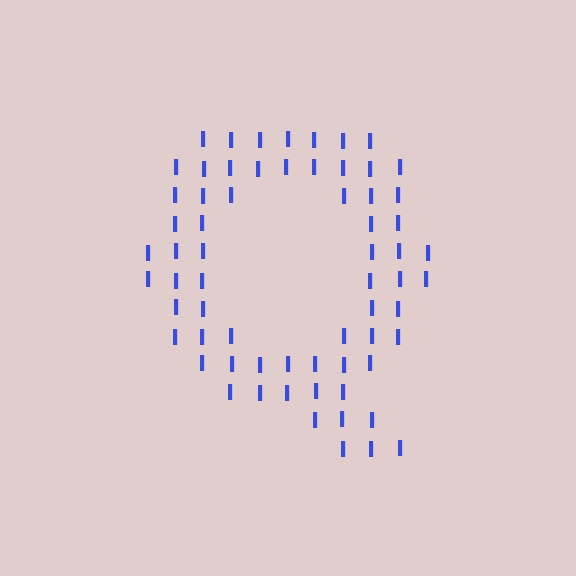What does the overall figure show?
The overall figure shows the letter Q.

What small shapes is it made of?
It is made of small letter I's.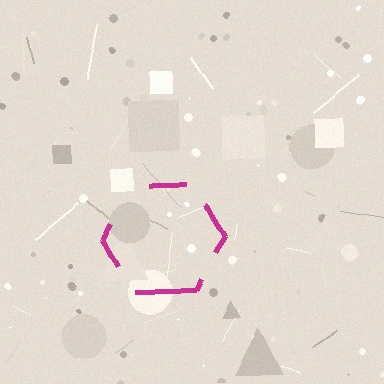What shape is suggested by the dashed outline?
The dashed outline suggests a hexagon.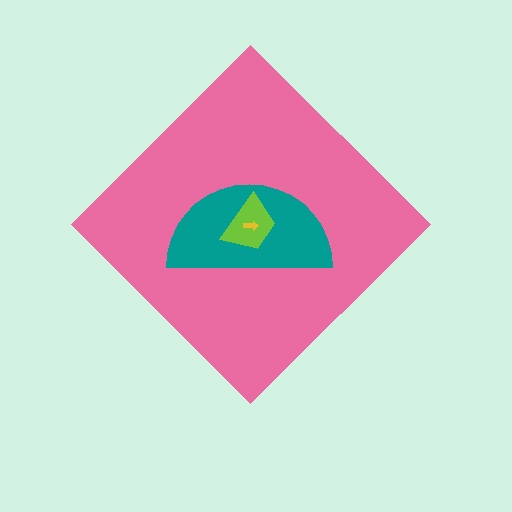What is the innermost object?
The yellow arrow.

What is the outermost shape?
The pink diamond.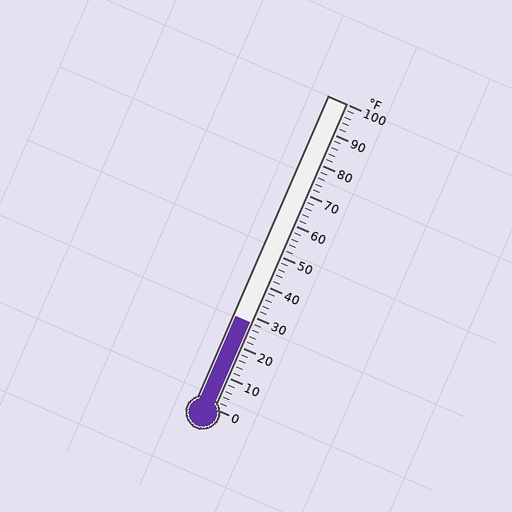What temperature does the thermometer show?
The thermometer shows approximately 28°F.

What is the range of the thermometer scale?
The thermometer scale ranges from 0°F to 100°F.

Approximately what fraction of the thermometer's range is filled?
The thermometer is filled to approximately 30% of its range.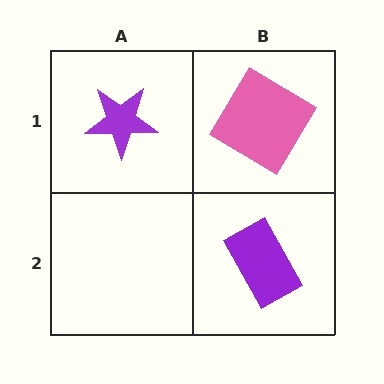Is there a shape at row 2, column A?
No, that cell is empty.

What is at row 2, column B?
A purple rectangle.